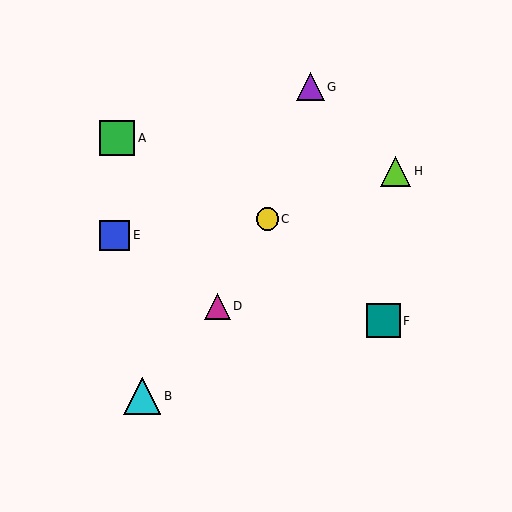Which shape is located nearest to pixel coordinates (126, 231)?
The blue square (labeled E) at (115, 235) is nearest to that location.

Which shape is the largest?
The cyan triangle (labeled B) is the largest.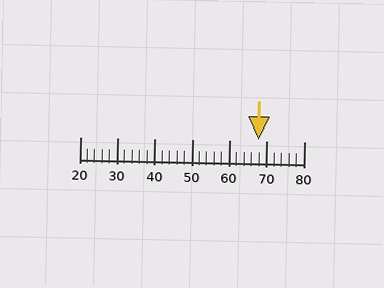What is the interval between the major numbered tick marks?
The major tick marks are spaced 10 units apart.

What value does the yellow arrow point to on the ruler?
The yellow arrow points to approximately 68.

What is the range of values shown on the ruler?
The ruler shows values from 20 to 80.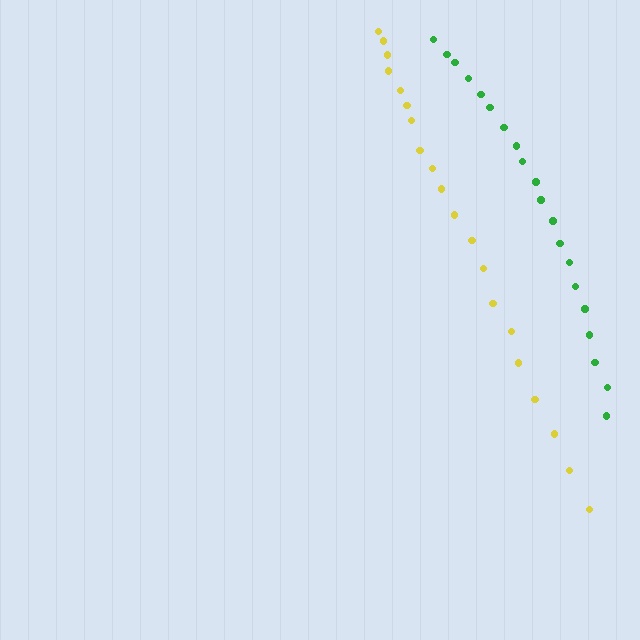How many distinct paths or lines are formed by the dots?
There are 2 distinct paths.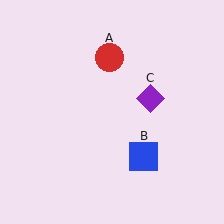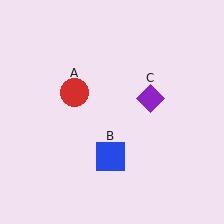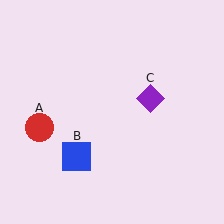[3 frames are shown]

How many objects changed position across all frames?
2 objects changed position: red circle (object A), blue square (object B).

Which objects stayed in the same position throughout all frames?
Purple diamond (object C) remained stationary.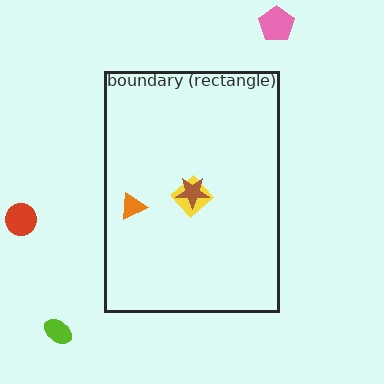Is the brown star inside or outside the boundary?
Inside.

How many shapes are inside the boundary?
3 inside, 3 outside.